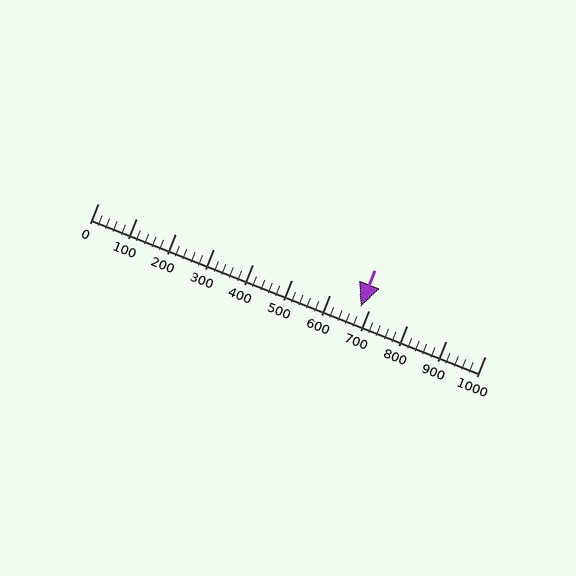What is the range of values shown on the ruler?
The ruler shows values from 0 to 1000.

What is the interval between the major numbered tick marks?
The major tick marks are spaced 100 units apart.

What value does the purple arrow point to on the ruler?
The purple arrow points to approximately 680.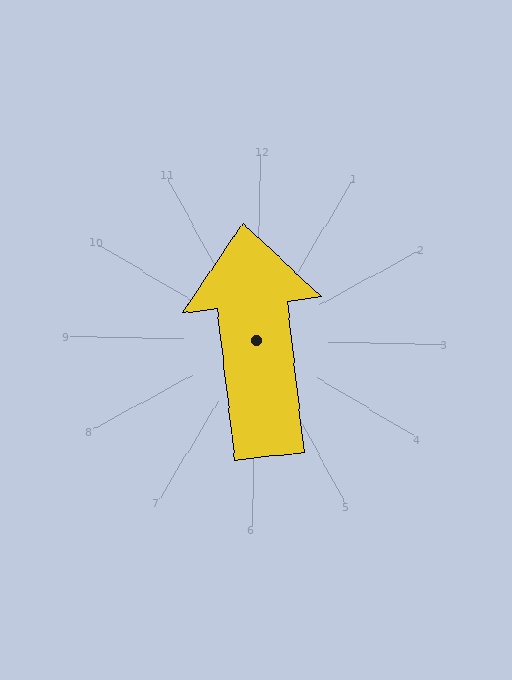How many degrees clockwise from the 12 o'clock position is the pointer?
Approximately 352 degrees.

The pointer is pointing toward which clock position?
Roughly 12 o'clock.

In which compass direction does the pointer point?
North.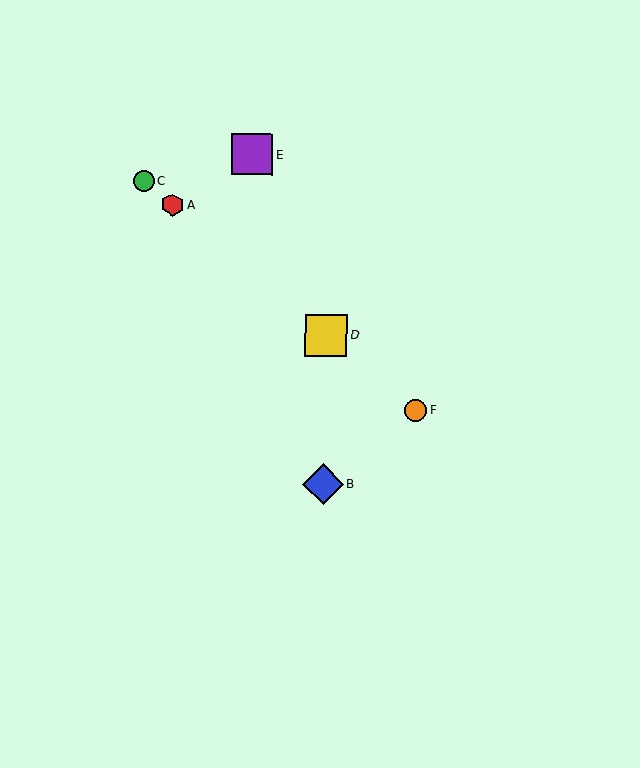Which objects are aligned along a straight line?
Objects A, C, D, F are aligned along a straight line.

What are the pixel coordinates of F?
Object F is at (415, 410).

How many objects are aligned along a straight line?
4 objects (A, C, D, F) are aligned along a straight line.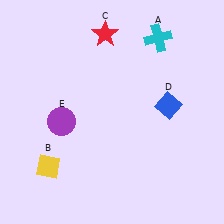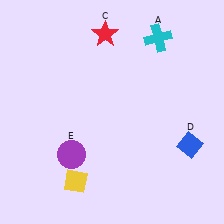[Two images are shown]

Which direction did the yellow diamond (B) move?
The yellow diamond (B) moved right.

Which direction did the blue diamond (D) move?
The blue diamond (D) moved down.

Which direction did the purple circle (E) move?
The purple circle (E) moved down.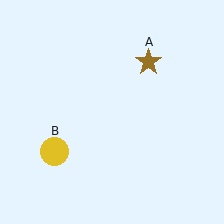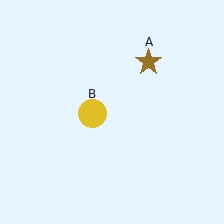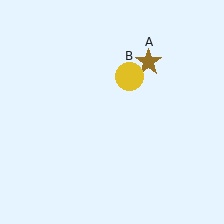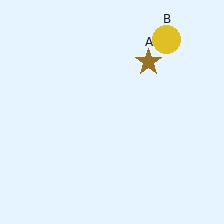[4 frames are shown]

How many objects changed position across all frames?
1 object changed position: yellow circle (object B).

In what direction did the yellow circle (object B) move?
The yellow circle (object B) moved up and to the right.